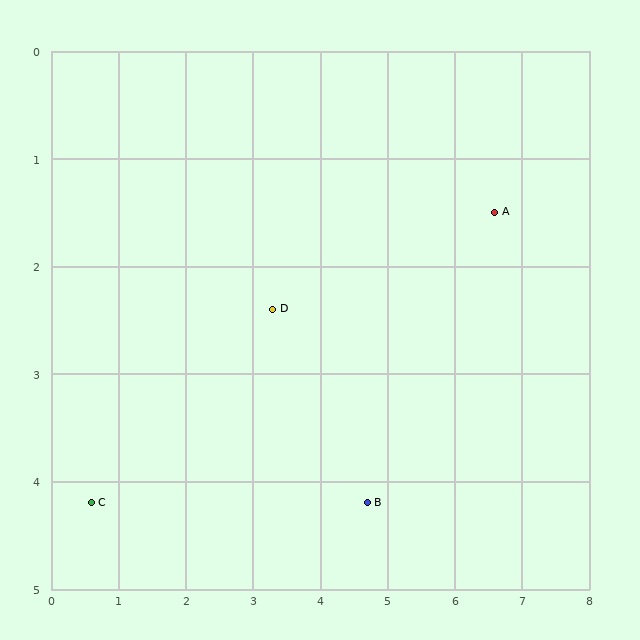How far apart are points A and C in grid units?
Points A and C are about 6.6 grid units apart.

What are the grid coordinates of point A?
Point A is at approximately (6.6, 1.5).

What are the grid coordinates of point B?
Point B is at approximately (4.7, 4.2).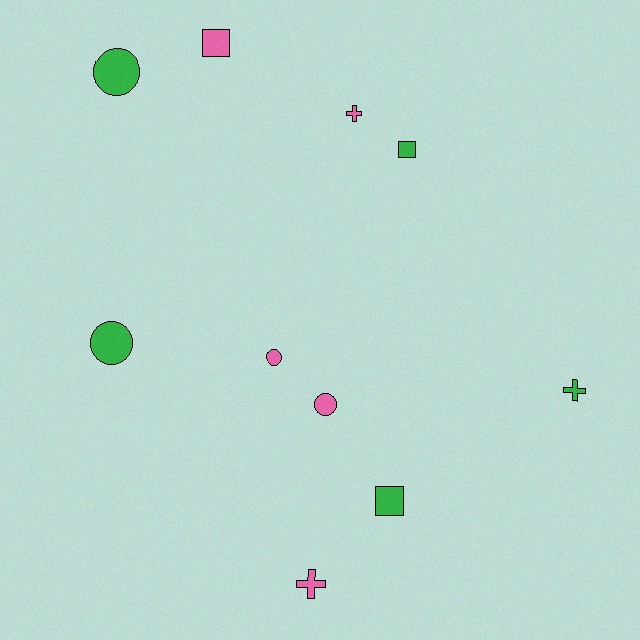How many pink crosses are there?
There are 2 pink crosses.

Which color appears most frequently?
Pink, with 5 objects.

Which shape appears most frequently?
Circle, with 4 objects.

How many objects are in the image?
There are 10 objects.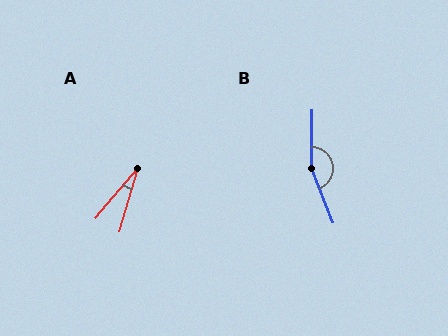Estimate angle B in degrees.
Approximately 158 degrees.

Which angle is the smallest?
A, at approximately 24 degrees.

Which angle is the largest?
B, at approximately 158 degrees.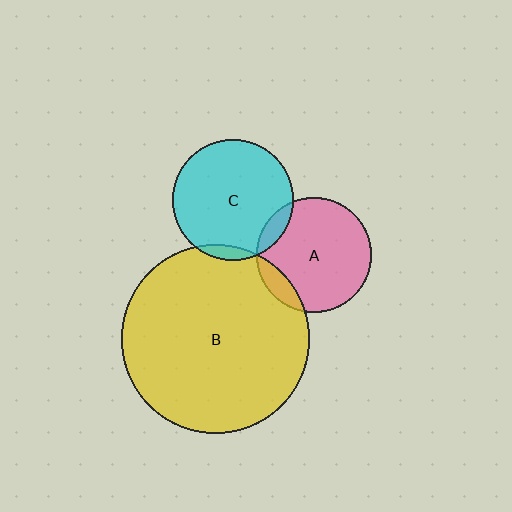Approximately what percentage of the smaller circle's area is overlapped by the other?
Approximately 10%.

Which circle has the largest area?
Circle B (yellow).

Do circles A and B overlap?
Yes.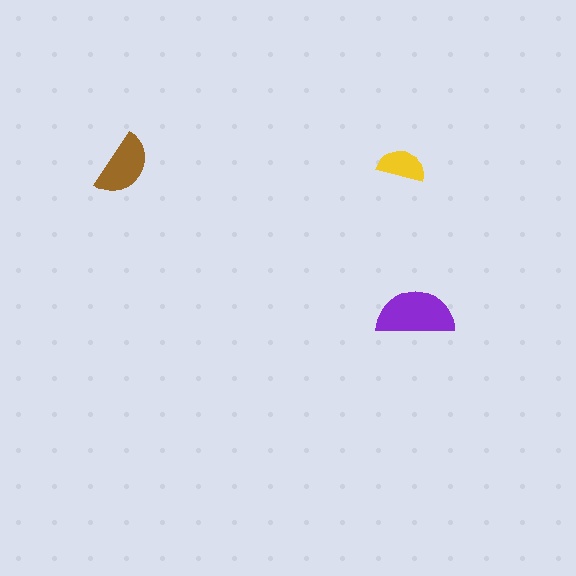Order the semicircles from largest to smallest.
the purple one, the brown one, the yellow one.